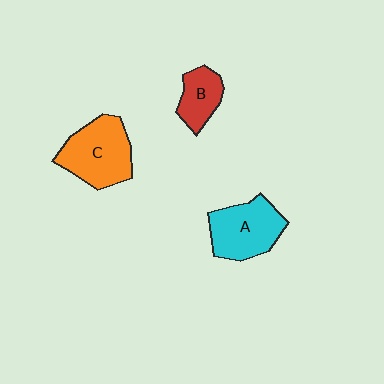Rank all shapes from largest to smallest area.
From largest to smallest: C (orange), A (cyan), B (red).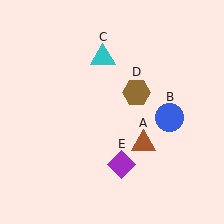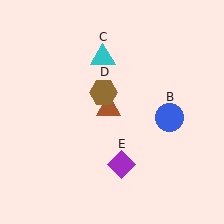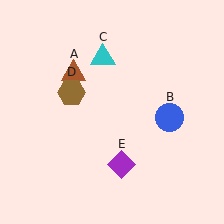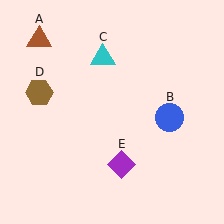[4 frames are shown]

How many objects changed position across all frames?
2 objects changed position: brown triangle (object A), brown hexagon (object D).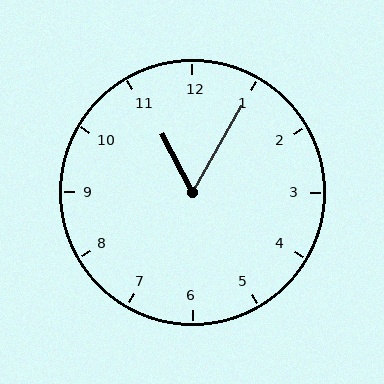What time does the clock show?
11:05.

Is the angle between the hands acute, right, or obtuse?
It is acute.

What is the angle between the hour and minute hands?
Approximately 58 degrees.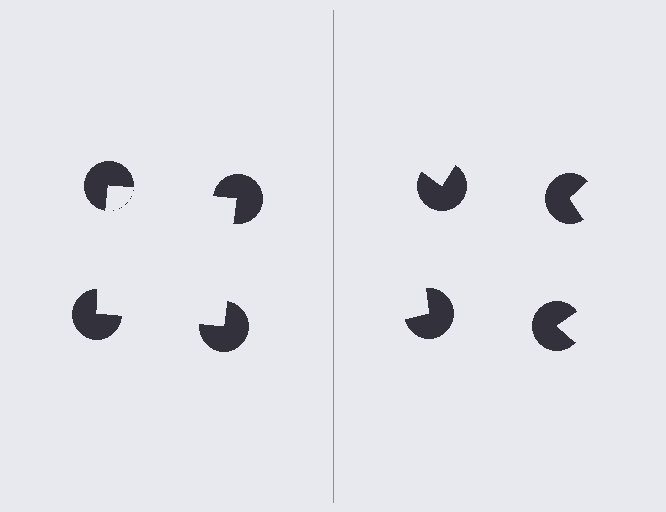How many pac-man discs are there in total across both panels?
8 — 4 on each side.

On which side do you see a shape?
An illusory square appears on the left side. On the right side the wedge cuts are rotated, so no coherent shape forms.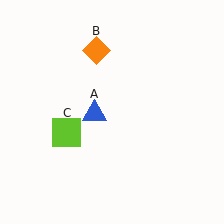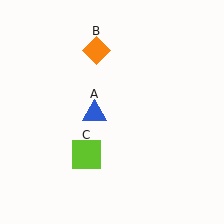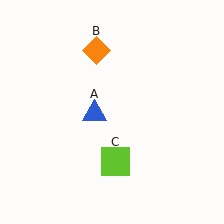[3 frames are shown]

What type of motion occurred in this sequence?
The lime square (object C) rotated counterclockwise around the center of the scene.